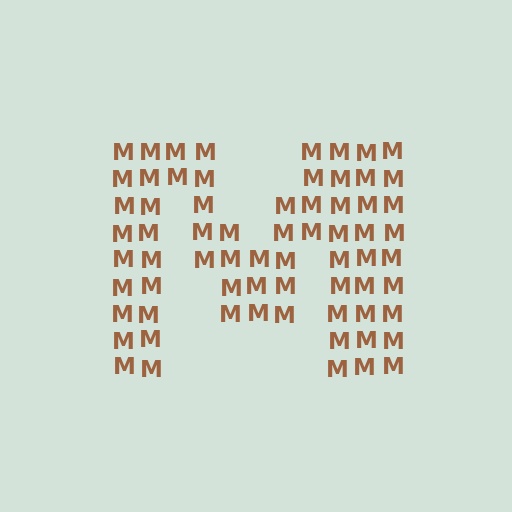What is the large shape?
The large shape is the letter M.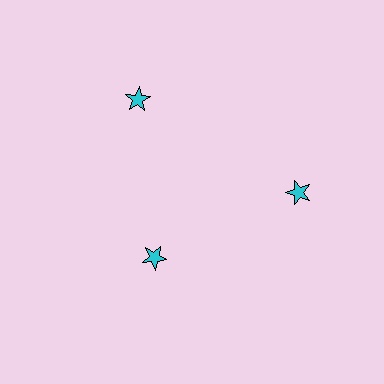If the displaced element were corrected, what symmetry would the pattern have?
It would have 3-fold rotational symmetry — the pattern would map onto itself every 120 degrees.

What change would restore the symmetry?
The symmetry would be restored by moving it outward, back onto the ring so that all 3 stars sit at equal angles and equal distance from the center.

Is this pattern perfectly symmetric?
No. The 3 cyan stars are arranged in a ring, but one element near the 7 o'clock position is pulled inward toward the center, breaking the 3-fold rotational symmetry.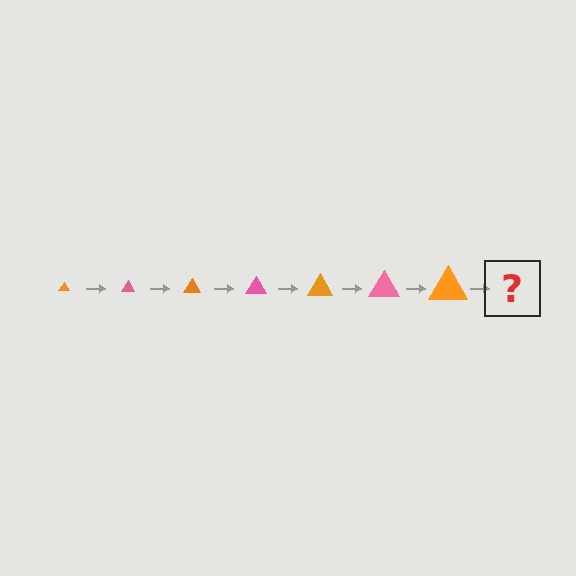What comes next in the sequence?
The next element should be a pink triangle, larger than the previous one.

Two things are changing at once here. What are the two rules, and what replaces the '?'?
The two rules are that the triangle grows larger each step and the color cycles through orange and pink. The '?' should be a pink triangle, larger than the previous one.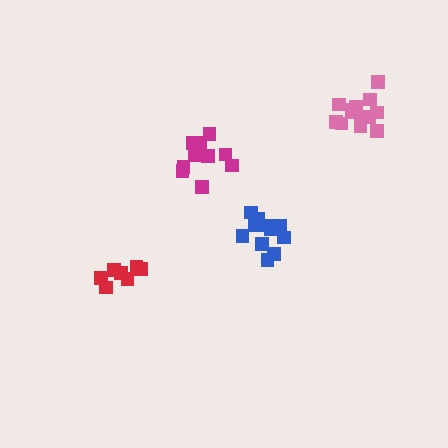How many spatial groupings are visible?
There are 4 spatial groupings.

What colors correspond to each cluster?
The clusters are colored: magenta, blue, pink, red.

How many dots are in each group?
Group 1: 10 dots, Group 2: 11 dots, Group 3: 13 dots, Group 4: 7 dots (41 total).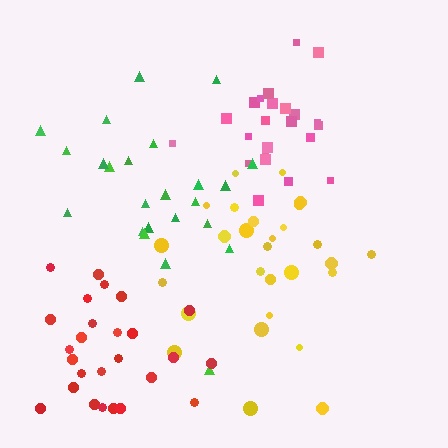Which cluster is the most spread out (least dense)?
Red.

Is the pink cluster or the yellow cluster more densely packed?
Pink.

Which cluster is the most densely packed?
Pink.